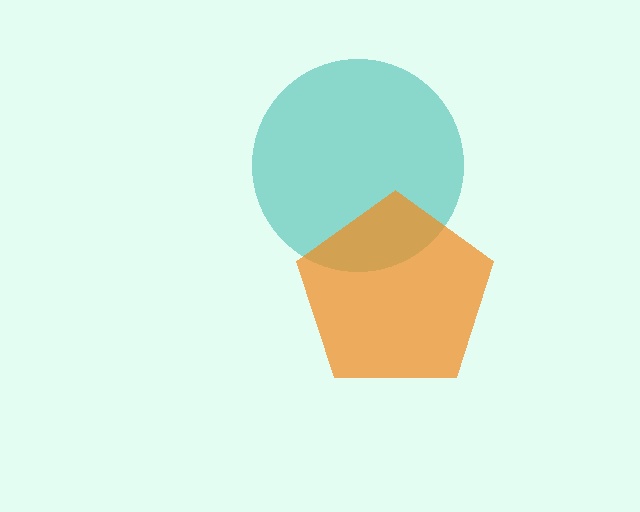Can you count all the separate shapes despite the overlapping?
Yes, there are 2 separate shapes.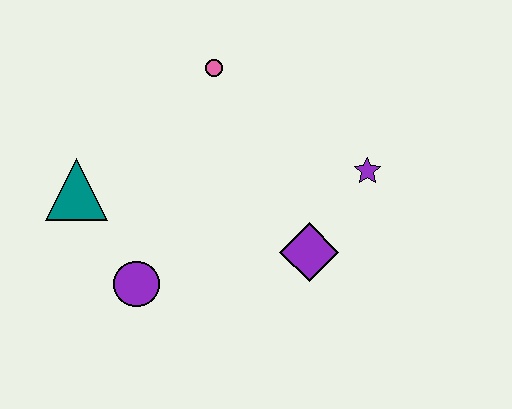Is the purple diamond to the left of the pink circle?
No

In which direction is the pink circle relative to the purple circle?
The pink circle is above the purple circle.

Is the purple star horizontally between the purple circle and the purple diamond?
No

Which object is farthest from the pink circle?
The purple circle is farthest from the pink circle.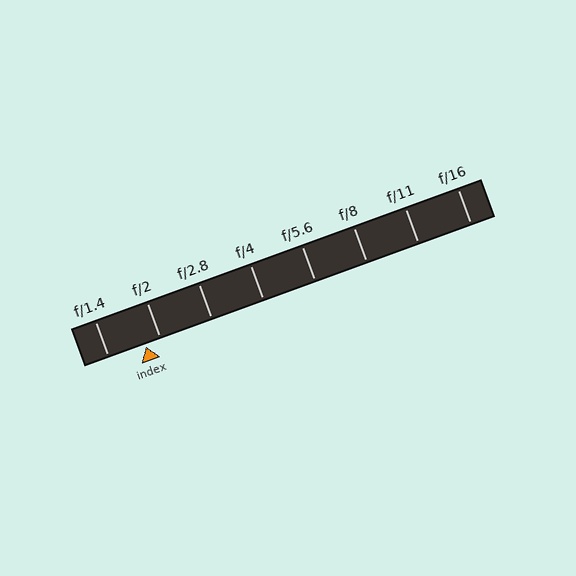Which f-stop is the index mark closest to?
The index mark is closest to f/2.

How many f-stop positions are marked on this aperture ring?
There are 8 f-stop positions marked.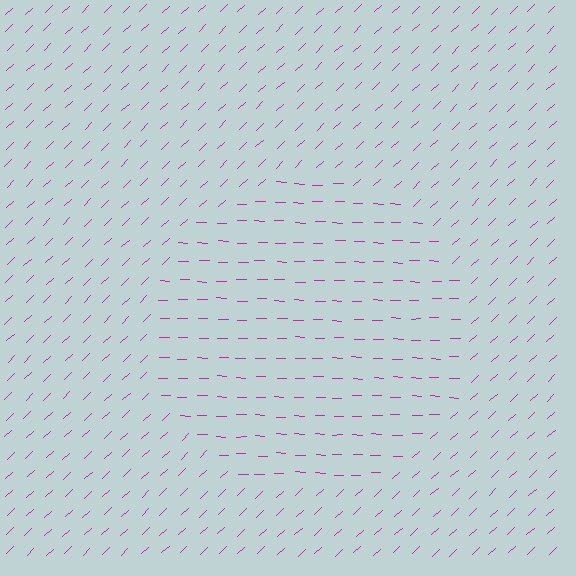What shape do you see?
I see a circle.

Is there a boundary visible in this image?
Yes, there is a texture boundary formed by a change in line orientation.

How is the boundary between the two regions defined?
The boundary is defined purely by a change in line orientation (approximately 45 degrees difference). All lines are the same color and thickness.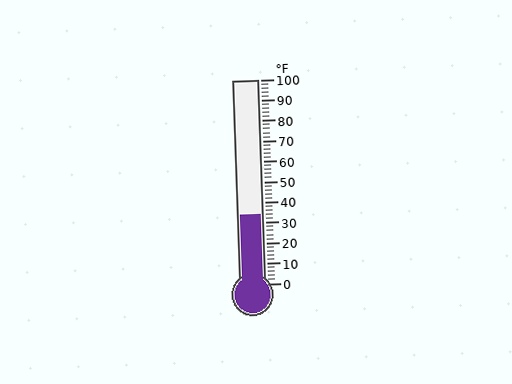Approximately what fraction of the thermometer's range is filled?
The thermometer is filled to approximately 35% of its range.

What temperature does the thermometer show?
The thermometer shows approximately 34°F.